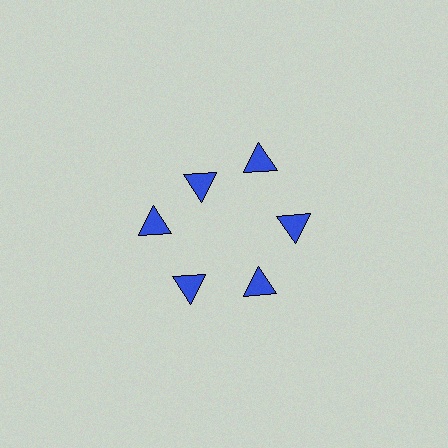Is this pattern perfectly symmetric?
No. The 6 blue triangles are arranged in a ring, but one element near the 11 o'clock position is pulled inward toward the center, breaking the 6-fold rotational symmetry.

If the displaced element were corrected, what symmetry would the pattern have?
It would have 6-fold rotational symmetry — the pattern would map onto itself every 60 degrees.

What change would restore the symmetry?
The symmetry would be restored by moving it outward, back onto the ring so that all 6 triangles sit at equal angles and equal distance from the center.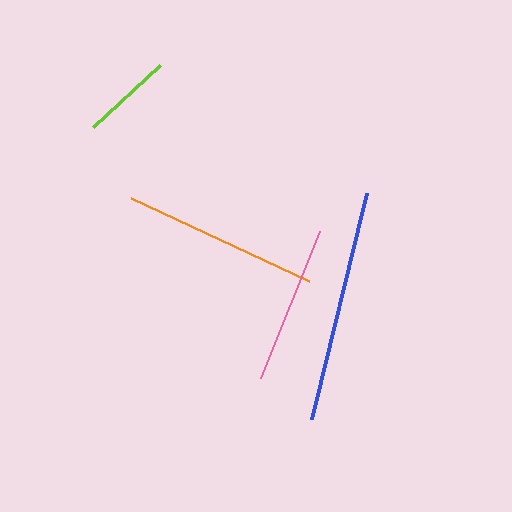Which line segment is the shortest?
The lime line is the shortest at approximately 91 pixels.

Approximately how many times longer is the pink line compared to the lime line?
The pink line is approximately 1.7 times the length of the lime line.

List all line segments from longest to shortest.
From longest to shortest: blue, orange, pink, lime.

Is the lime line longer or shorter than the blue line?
The blue line is longer than the lime line.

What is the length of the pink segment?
The pink segment is approximately 159 pixels long.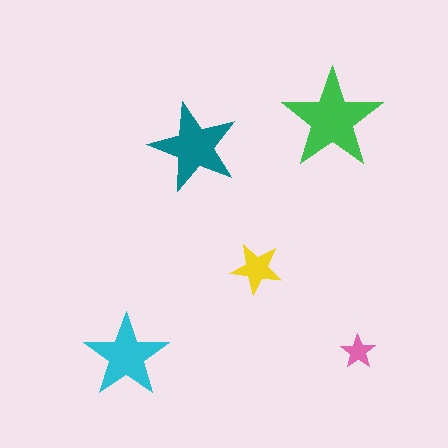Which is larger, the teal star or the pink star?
The teal one.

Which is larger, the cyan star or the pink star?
The cyan one.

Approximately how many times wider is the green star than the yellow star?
About 2 times wider.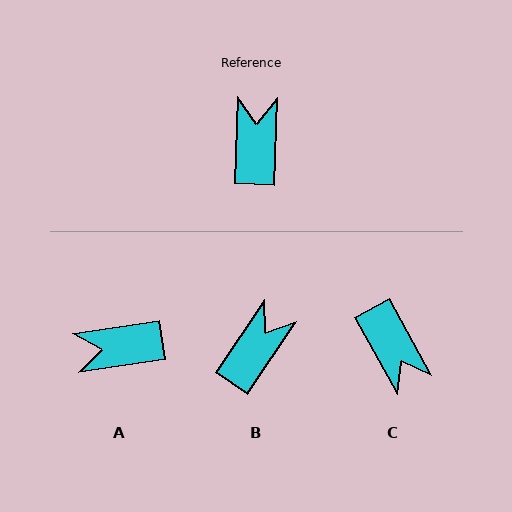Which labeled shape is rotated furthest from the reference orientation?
C, about 149 degrees away.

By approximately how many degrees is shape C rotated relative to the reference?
Approximately 149 degrees clockwise.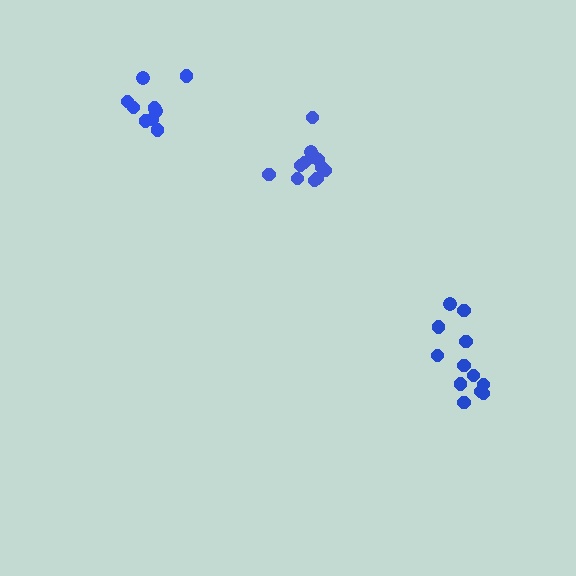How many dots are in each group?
Group 1: 12 dots, Group 2: 9 dots, Group 3: 13 dots (34 total).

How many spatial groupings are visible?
There are 3 spatial groupings.